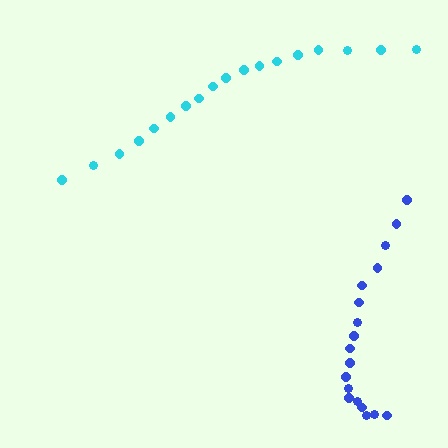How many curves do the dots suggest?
There are 2 distinct paths.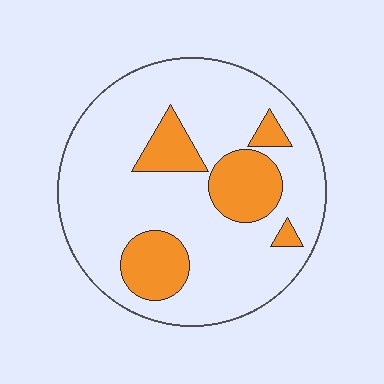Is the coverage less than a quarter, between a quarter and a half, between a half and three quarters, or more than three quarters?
Less than a quarter.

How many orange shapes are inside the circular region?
5.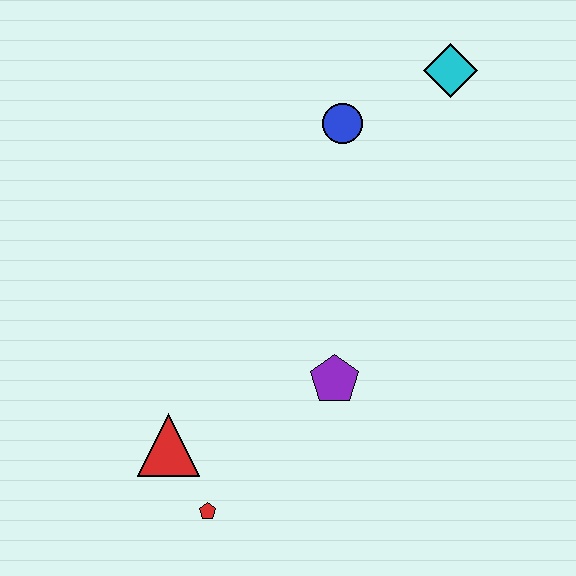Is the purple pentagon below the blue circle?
Yes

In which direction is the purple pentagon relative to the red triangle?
The purple pentagon is to the right of the red triangle.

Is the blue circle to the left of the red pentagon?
No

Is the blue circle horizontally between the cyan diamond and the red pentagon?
Yes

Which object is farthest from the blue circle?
The red pentagon is farthest from the blue circle.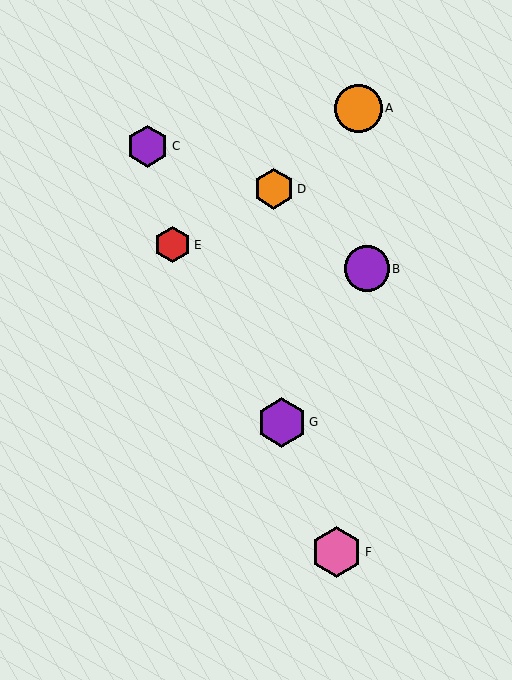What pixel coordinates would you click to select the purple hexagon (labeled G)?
Click at (282, 423) to select the purple hexagon G.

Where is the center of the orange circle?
The center of the orange circle is at (358, 108).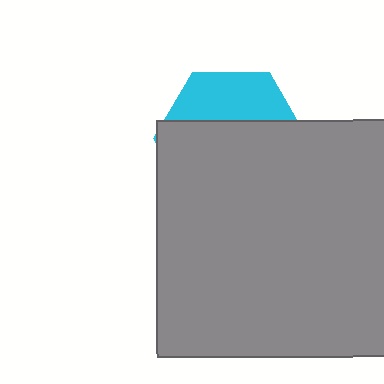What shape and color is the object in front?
The object in front is a gray rectangle.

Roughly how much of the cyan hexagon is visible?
A small part of it is visible (roughly 32%).